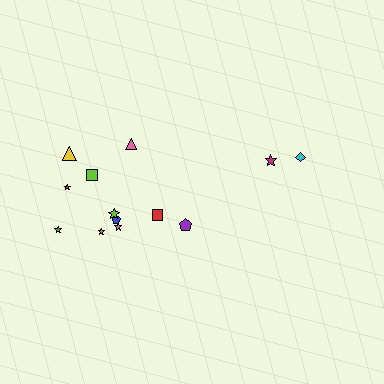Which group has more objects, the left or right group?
The left group.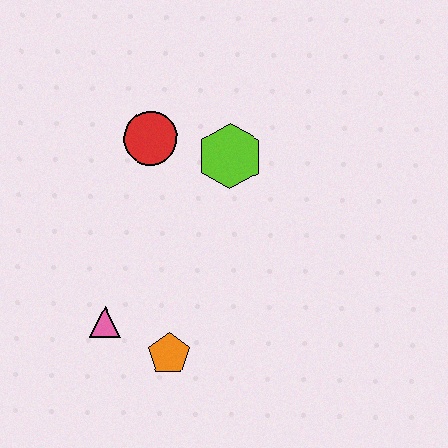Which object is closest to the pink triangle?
The orange pentagon is closest to the pink triangle.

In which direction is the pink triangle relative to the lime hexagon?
The pink triangle is below the lime hexagon.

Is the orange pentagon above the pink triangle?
No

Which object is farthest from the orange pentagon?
The red circle is farthest from the orange pentagon.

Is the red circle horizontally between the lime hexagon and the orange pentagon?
No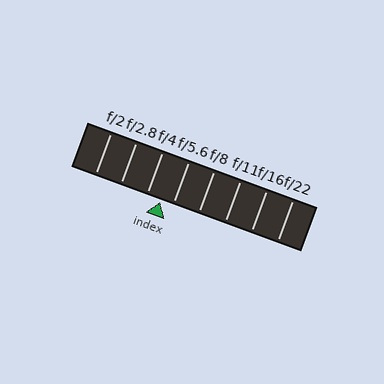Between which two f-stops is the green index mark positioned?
The index mark is between f/4 and f/5.6.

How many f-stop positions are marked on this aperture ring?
There are 8 f-stop positions marked.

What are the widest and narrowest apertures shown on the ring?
The widest aperture shown is f/2 and the narrowest is f/22.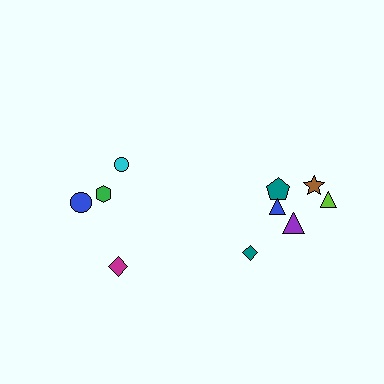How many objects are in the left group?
There are 4 objects.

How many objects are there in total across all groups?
There are 10 objects.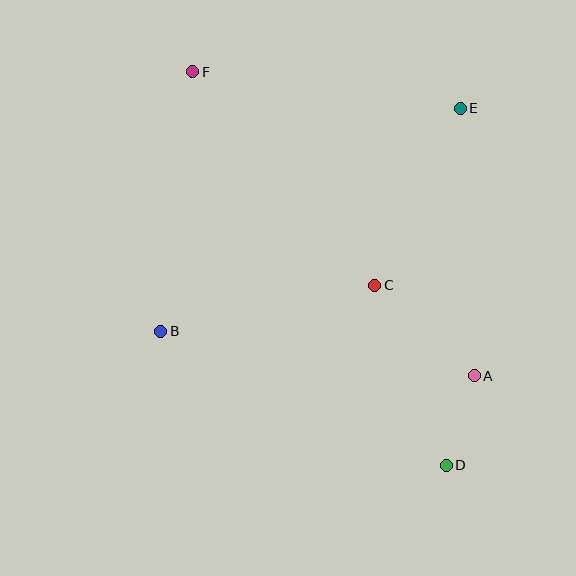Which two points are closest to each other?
Points A and D are closest to each other.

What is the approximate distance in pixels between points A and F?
The distance between A and F is approximately 414 pixels.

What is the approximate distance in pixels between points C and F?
The distance between C and F is approximately 281 pixels.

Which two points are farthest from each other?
Points D and F are farthest from each other.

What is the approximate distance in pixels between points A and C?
The distance between A and C is approximately 134 pixels.